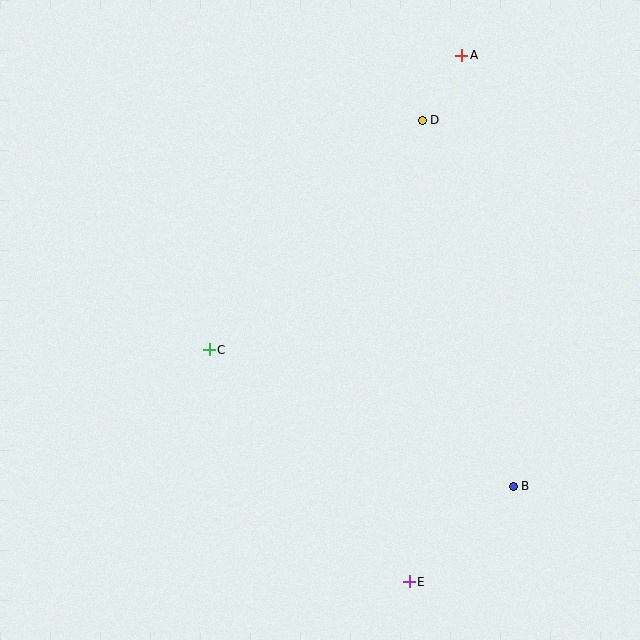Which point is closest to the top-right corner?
Point A is closest to the top-right corner.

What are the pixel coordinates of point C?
Point C is at (209, 350).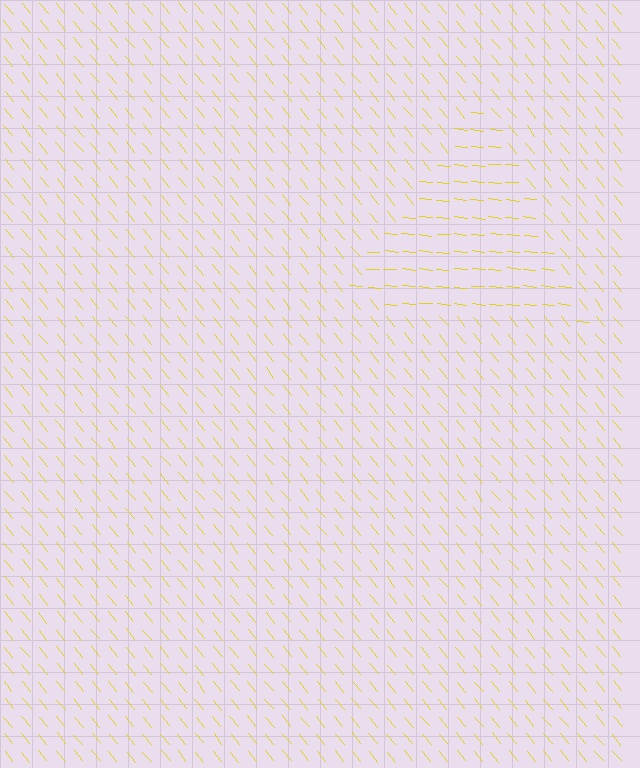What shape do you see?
I see a triangle.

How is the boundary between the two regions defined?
The boundary is defined purely by a change in line orientation (approximately 45 degrees difference). All lines are the same color and thickness.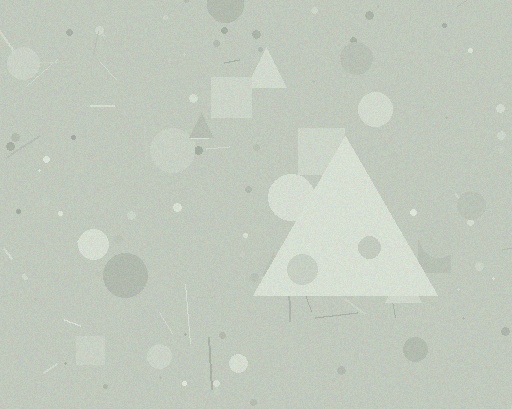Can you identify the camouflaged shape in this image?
The camouflaged shape is a triangle.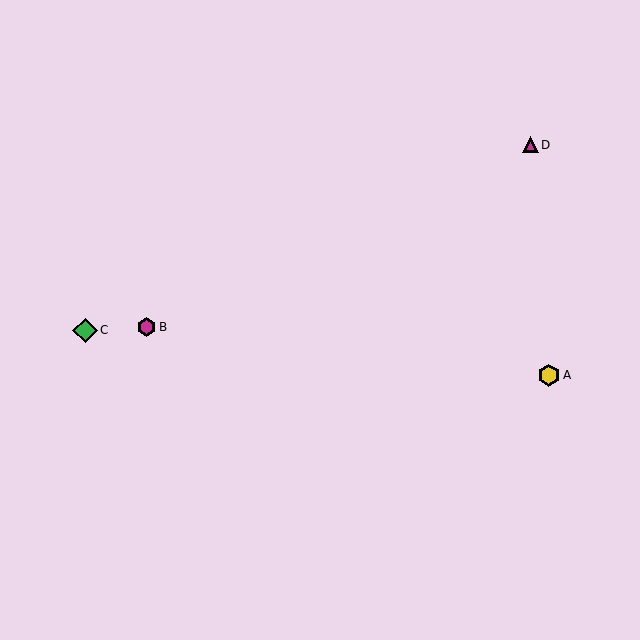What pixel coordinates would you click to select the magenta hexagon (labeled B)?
Click at (146, 327) to select the magenta hexagon B.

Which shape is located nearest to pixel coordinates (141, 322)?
The magenta hexagon (labeled B) at (146, 327) is nearest to that location.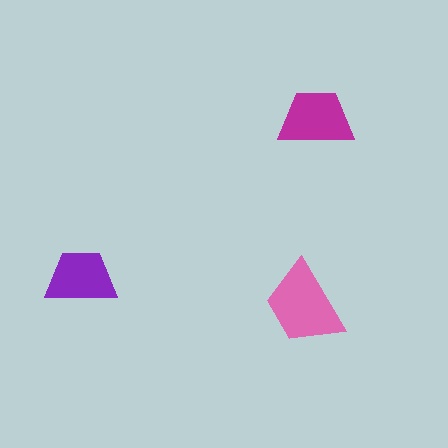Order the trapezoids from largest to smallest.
the pink one, the magenta one, the purple one.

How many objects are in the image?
There are 3 objects in the image.